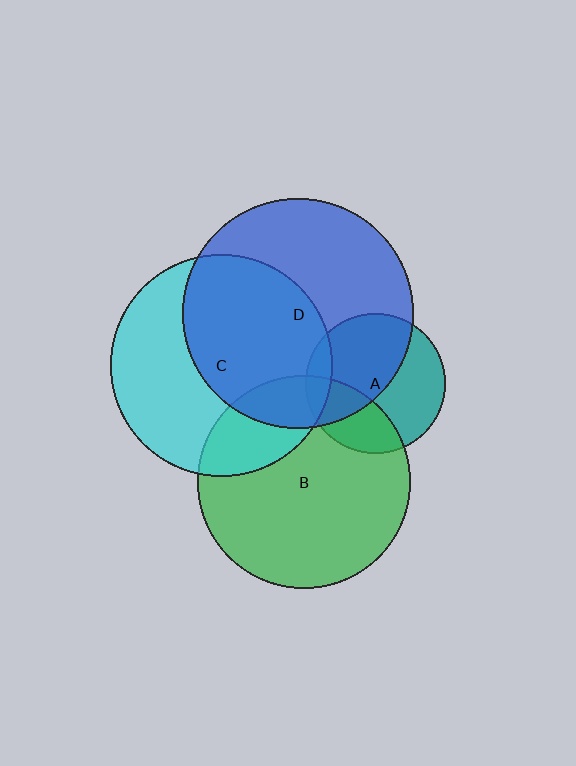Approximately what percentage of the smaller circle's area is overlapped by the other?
Approximately 30%.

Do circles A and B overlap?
Yes.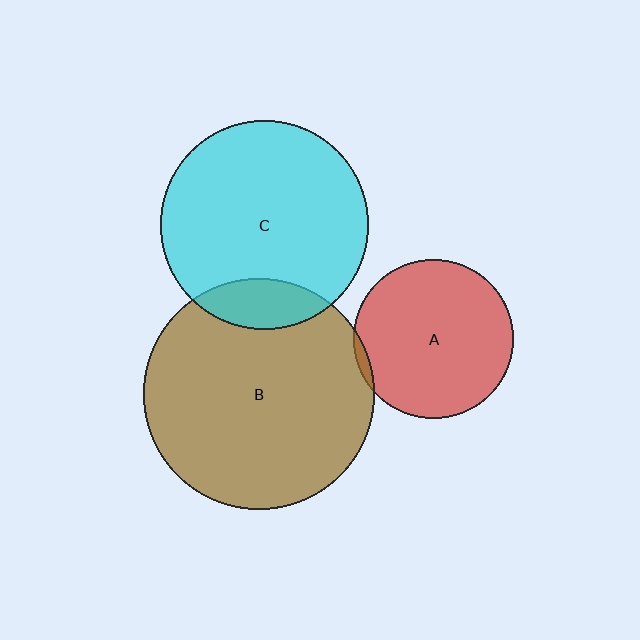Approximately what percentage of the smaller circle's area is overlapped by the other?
Approximately 15%.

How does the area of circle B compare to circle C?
Approximately 1.2 times.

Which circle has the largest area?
Circle B (brown).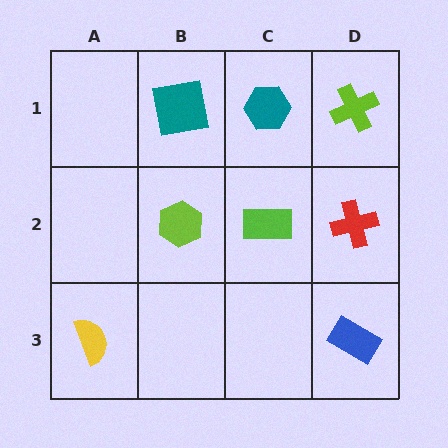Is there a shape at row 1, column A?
No, that cell is empty.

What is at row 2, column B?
A lime hexagon.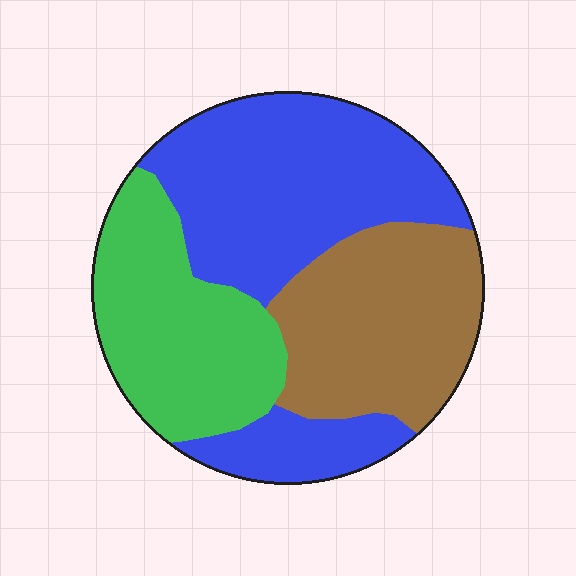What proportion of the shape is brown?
Brown covers about 30% of the shape.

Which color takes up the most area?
Blue, at roughly 45%.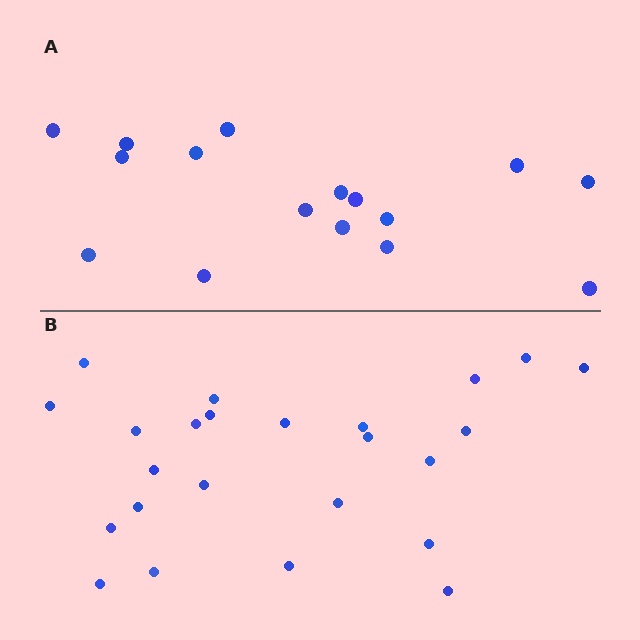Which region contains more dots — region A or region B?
Region B (the bottom region) has more dots.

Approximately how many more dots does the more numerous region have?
Region B has roughly 8 or so more dots than region A.